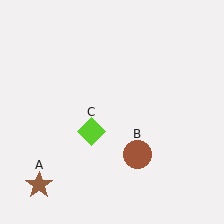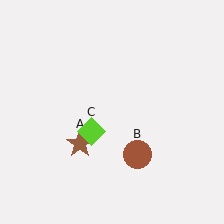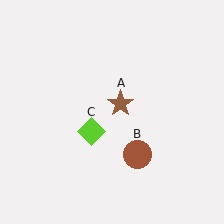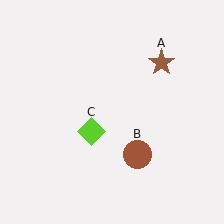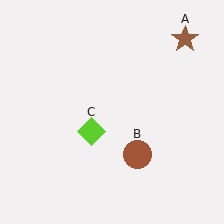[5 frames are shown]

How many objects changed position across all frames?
1 object changed position: brown star (object A).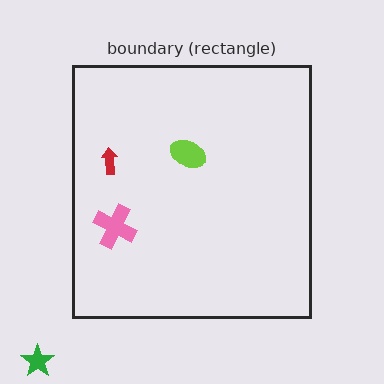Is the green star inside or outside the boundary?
Outside.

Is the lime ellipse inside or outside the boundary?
Inside.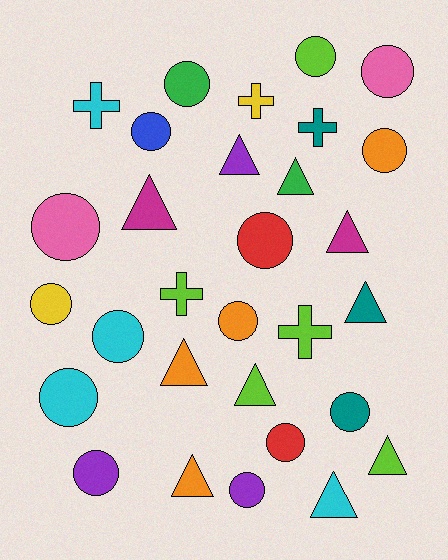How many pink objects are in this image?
There are 2 pink objects.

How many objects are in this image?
There are 30 objects.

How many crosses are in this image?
There are 5 crosses.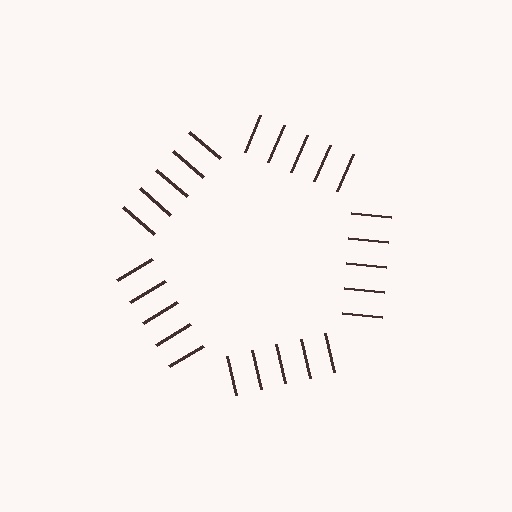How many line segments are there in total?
25 — 5 along each of the 5 edges.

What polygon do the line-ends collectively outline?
An illusory pentagon — the line segments terminate on its edges but no continuous stroke is drawn.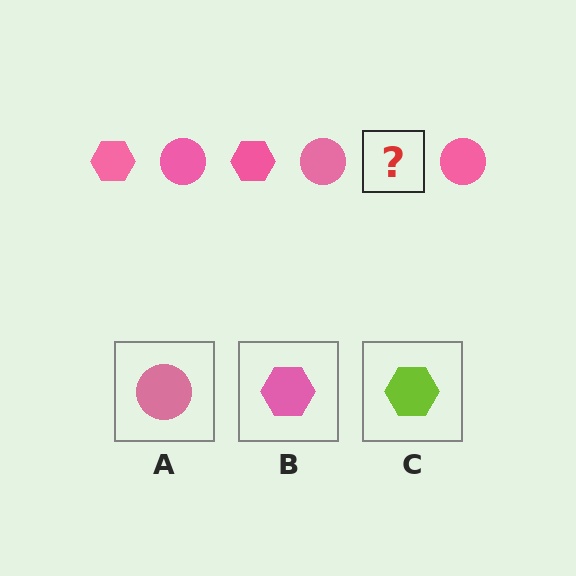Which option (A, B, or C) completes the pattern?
B.